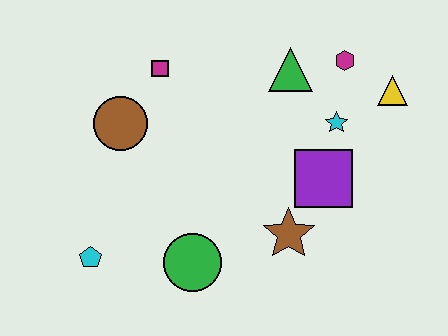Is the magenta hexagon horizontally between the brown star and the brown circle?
No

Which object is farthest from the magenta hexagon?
The cyan pentagon is farthest from the magenta hexagon.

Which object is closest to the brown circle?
The magenta square is closest to the brown circle.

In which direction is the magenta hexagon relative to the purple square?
The magenta hexagon is above the purple square.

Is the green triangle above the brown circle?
Yes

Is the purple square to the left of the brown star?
No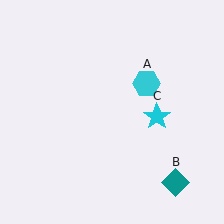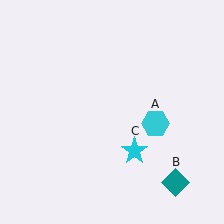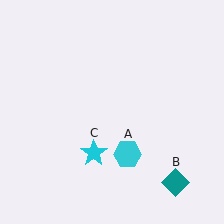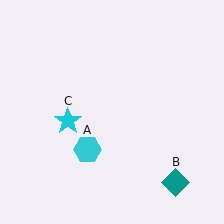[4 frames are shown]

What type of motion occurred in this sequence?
The cyan hexagon (object A), cyan star (object C) rotated clockwise around the center of the scene.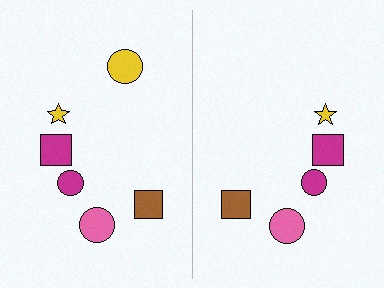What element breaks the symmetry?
A yellow circle is missing from the right side.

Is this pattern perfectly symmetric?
No, the pattern is not perfectly symmetric. A yellow circle is missing from the right side.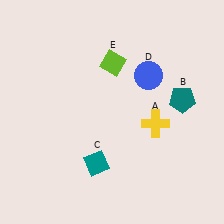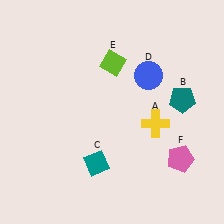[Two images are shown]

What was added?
A pink pentagon (F) was added in Image 2.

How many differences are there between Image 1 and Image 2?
There is 1 difference between the two images.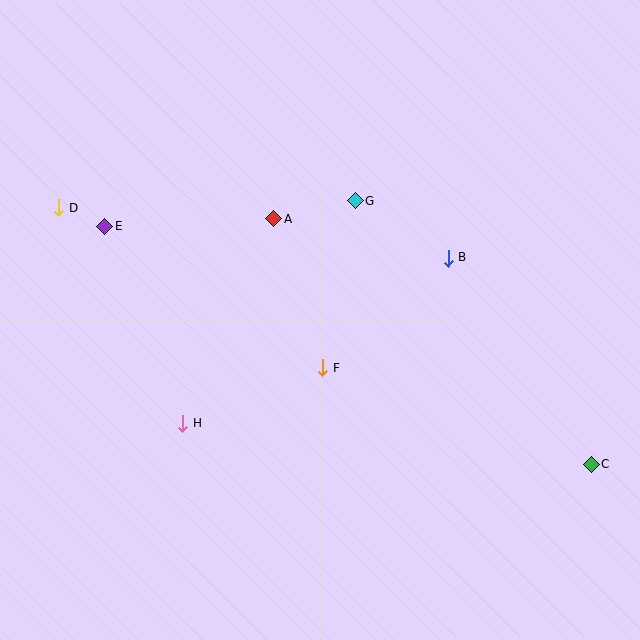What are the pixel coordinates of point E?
Point E is at (104, 226).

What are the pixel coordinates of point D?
Point D is at (58, 208).